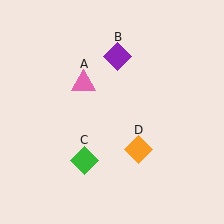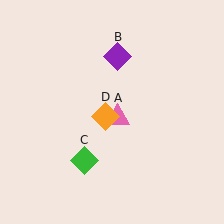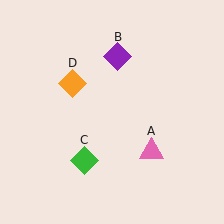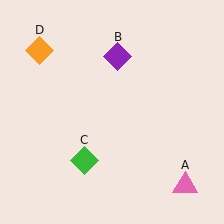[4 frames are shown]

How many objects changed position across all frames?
2 objects changed position: pink triangle (object A), orange diamond (object D).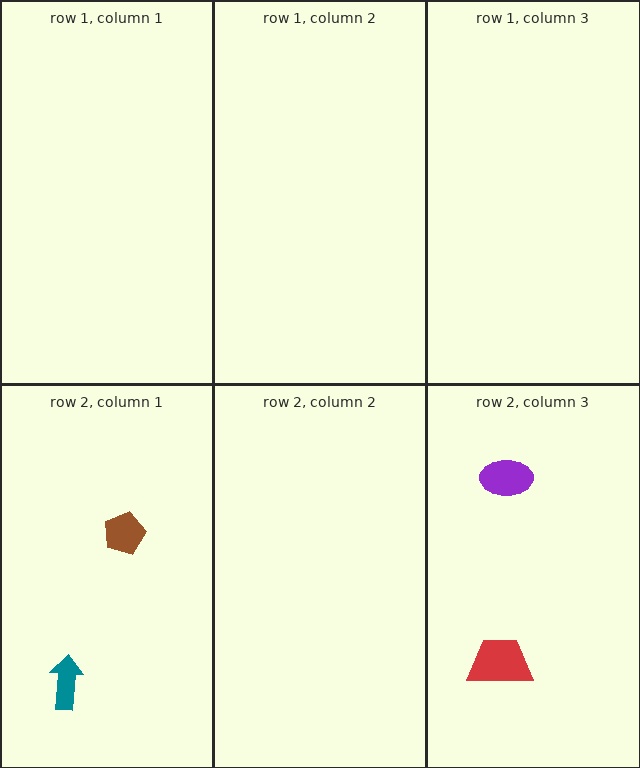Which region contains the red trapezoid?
The row 2, column 3 region.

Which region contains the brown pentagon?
The row 2, column 1 region.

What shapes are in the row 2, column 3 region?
The red trapezoid, the purple ellipse.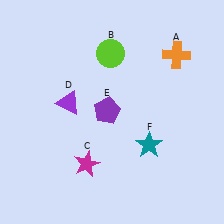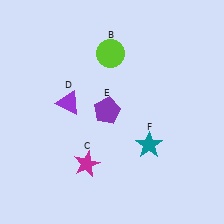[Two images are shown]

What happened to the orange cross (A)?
The orange cross (A) was removed in Image 2. It was in the top-right area of Image 1.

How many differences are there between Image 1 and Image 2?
There is 1 difference between the two images.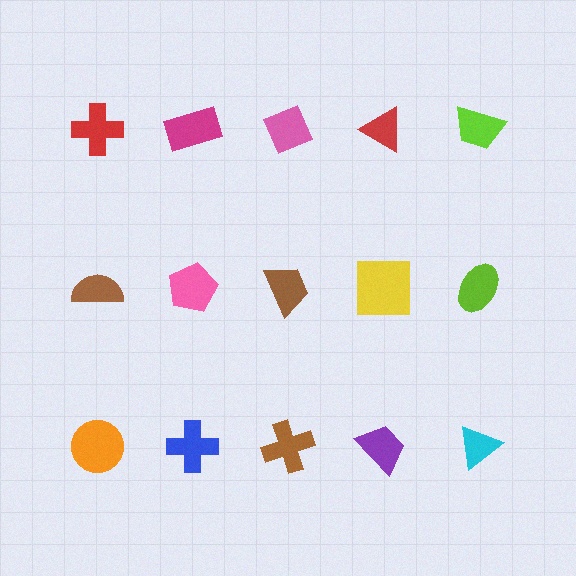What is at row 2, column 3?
A brown trapezoid.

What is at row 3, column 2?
A blue cross.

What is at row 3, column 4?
A purple trapezoid.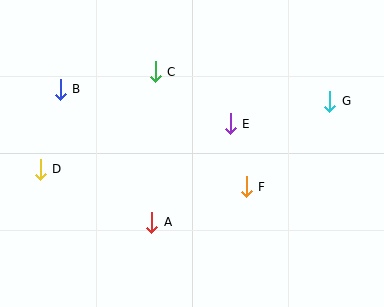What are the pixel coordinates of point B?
Point B is at (60, 89).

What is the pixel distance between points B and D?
The distance between B and D is 82 pixels.